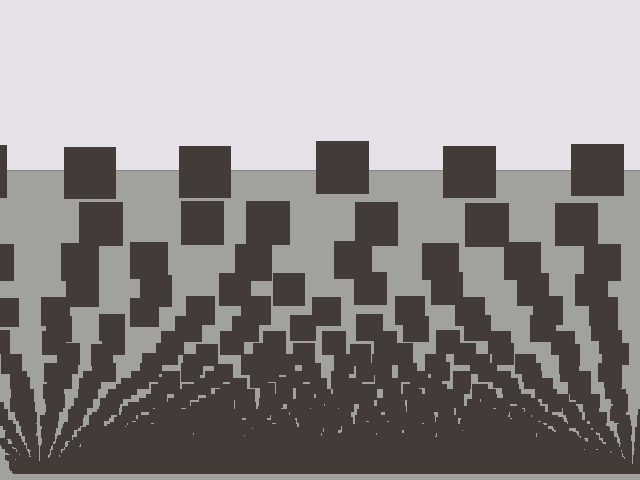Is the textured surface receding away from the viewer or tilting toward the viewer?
The surface appears to tilt toward the viewer. Texture elements get larger and sparser toward the top.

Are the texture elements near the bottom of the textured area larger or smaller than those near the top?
Smaller. The gradient is inverted — elements near the bottom are smaller and denser.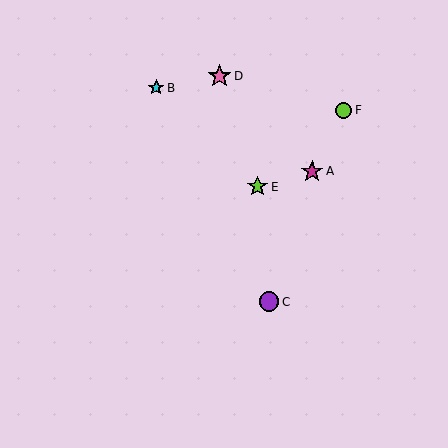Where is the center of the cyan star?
The center of the cyan star is at (156, 88).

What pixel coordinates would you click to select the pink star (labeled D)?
Click at (219, 76) to select the pink star D.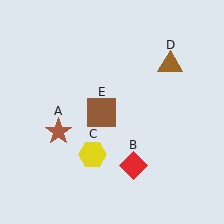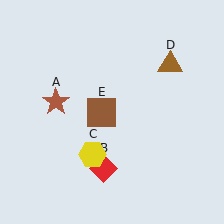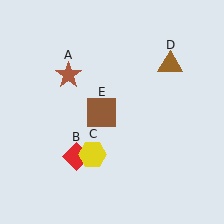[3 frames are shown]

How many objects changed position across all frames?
2 objects changed position: brown star (object A), red diamond (object B).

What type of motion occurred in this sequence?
The brown star (object A), red diamond (object B) rotated clockwise around the center of the scene.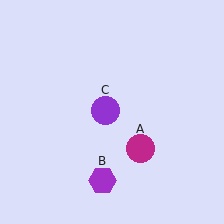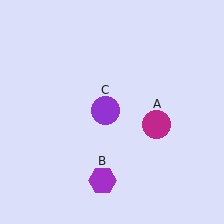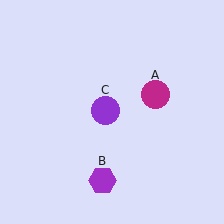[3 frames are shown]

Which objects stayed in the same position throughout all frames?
Purple hexagon (object B) and purple circle (object C) remained stationary.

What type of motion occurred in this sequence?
The magenta circle (object A) rotated counterclockwise around the center of the scene.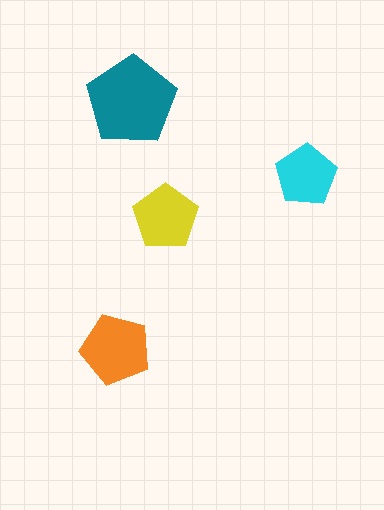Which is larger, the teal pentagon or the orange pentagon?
The teal one.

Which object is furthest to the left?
The orange pentagon is leftmost.